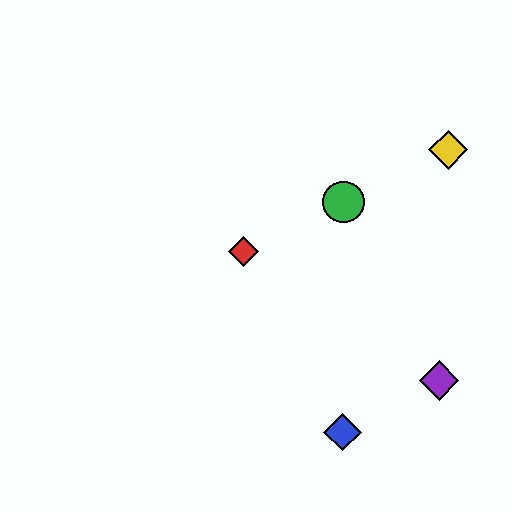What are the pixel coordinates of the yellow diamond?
The yellow diamond is at (448, 150).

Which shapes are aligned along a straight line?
The red diamond, the green circle, the yellow diamond are aligned along a straight line.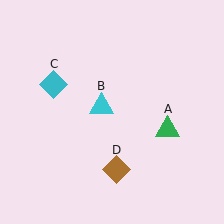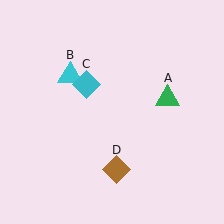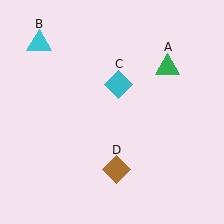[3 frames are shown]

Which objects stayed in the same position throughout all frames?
Brown diamond (object D) remained stationary.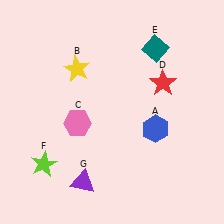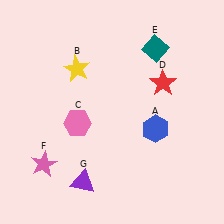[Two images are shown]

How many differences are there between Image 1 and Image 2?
There is 1 difference between the two images.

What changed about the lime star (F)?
In Image 1, F is lime. In Image 2, it changed to pink.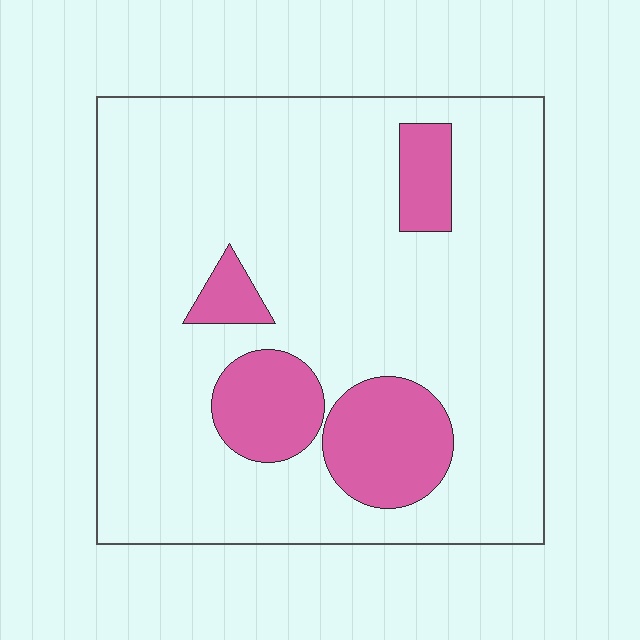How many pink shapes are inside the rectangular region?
4.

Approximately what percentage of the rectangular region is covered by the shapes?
Approximately 15%.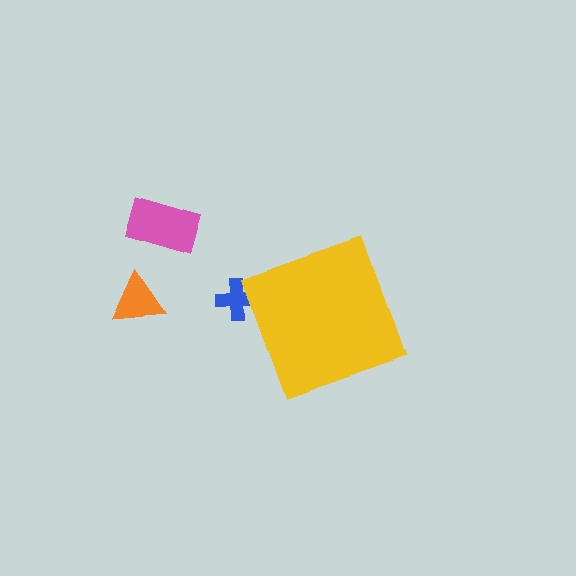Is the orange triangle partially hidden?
No, the orange triangle is fully visible.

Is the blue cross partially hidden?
Yes, the blue cross is partially hidden behind the yellow diamond.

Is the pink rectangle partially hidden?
No, the pink rectangle is fully visible.